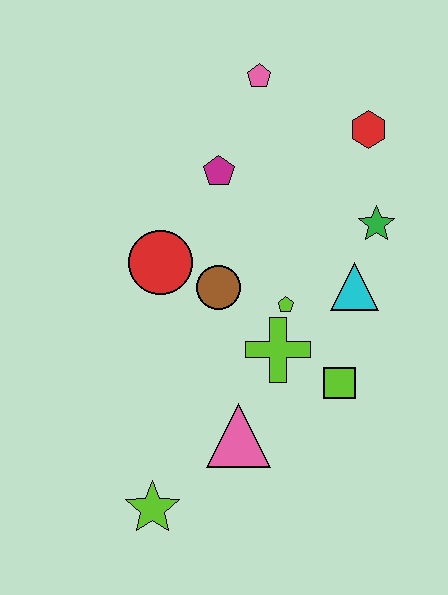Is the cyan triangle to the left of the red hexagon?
Yes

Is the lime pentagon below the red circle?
Yes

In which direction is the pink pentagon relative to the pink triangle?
The pink pentagon is above the pink triangle.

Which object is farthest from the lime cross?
The pink pentagon is farthest from the lime cross.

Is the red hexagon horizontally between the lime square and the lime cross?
No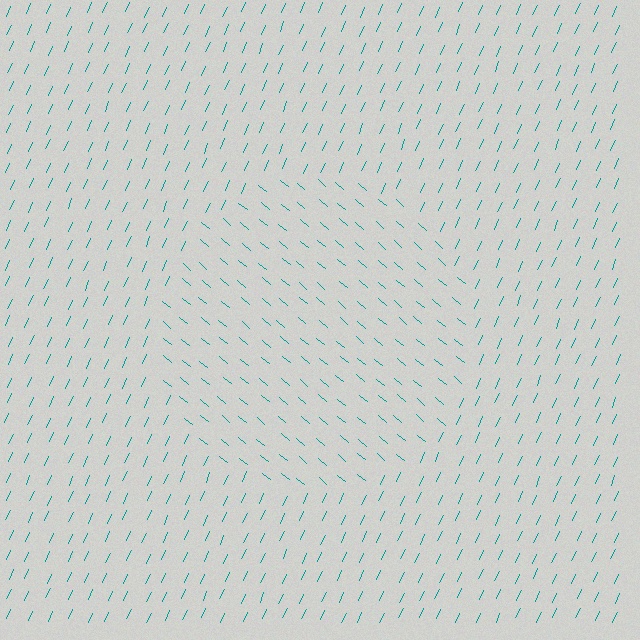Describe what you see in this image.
The image is filled with small teal line segments. A circle region in the image has lines oriented differently from the surrounding lines, creating a visible texture boundary.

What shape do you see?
I see a circle.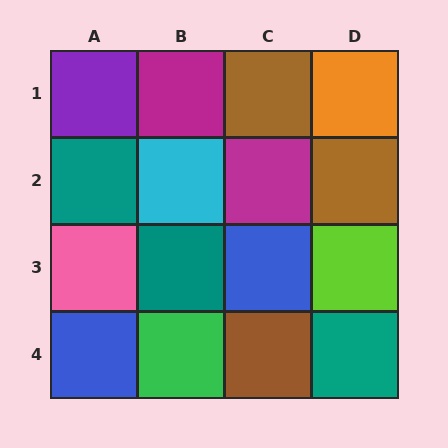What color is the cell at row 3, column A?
Pink.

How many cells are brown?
3 cells are brown.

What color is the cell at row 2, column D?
Brown.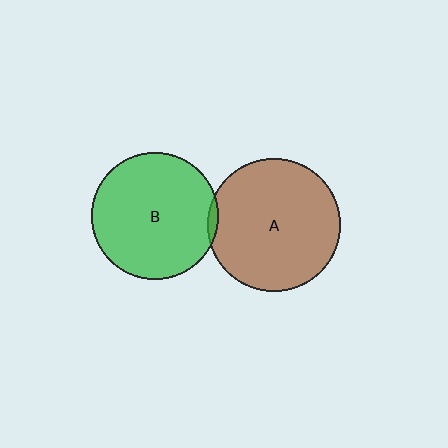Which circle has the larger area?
Circle A (brown).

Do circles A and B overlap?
Yes.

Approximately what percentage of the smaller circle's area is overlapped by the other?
Approximately 5%.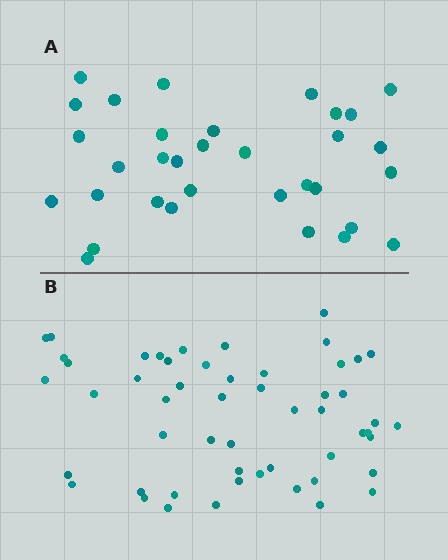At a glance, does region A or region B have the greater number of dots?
Region B (the bottom region) has more dots.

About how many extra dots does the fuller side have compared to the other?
Region B has approximately 20 more dots than region A.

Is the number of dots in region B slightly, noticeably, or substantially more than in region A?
Region B has substantially more. The ratio is roughly 1.6 to 1.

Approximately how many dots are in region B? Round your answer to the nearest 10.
About 50 dots. (The exact count is 53, which rounds to 50.)